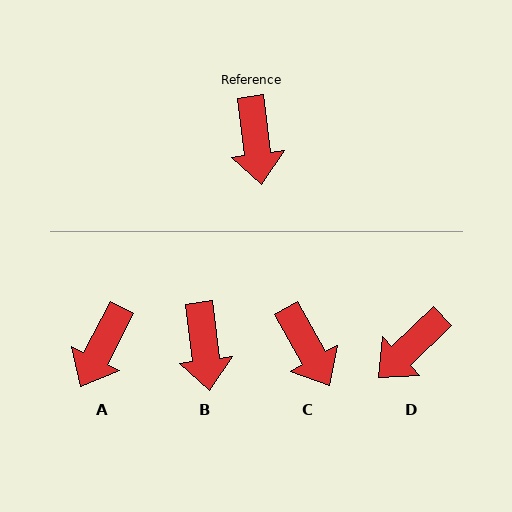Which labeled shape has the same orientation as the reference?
B.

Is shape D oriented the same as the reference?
No, it is off by about 53 degrees.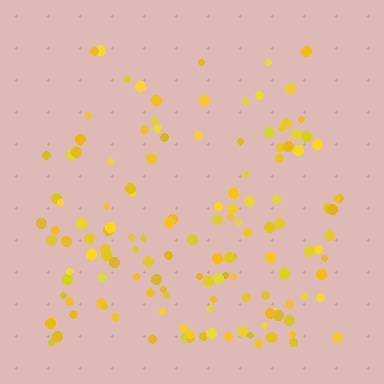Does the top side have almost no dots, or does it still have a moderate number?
Still a moderate number, just noticeably fewer than the bottom.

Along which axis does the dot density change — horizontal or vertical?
Vertical.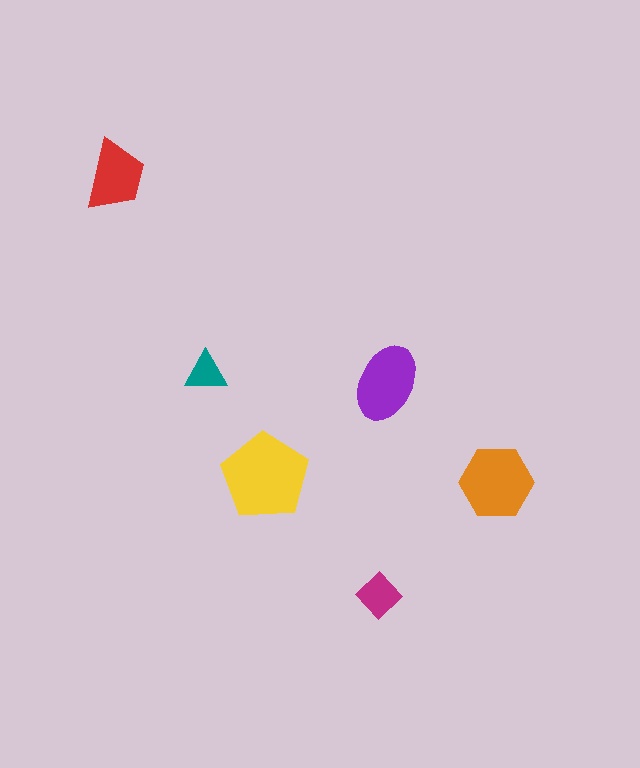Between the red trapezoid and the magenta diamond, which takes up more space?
The red trapezoid.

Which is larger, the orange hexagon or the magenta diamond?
The orange hexagon.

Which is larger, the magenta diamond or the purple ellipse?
The purple ellipse.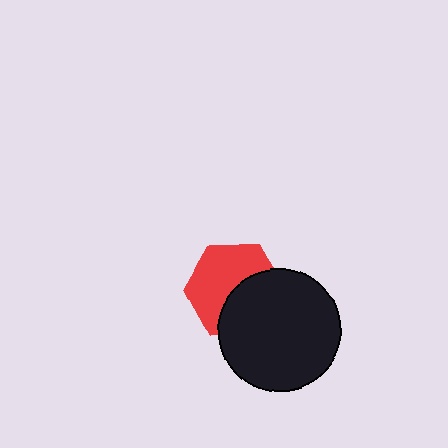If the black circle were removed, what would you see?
You would see the complete red hexagon.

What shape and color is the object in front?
The object in front is a black circle.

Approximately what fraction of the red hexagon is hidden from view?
Roughly 44% of the red hexagon is hidden behind the black circle.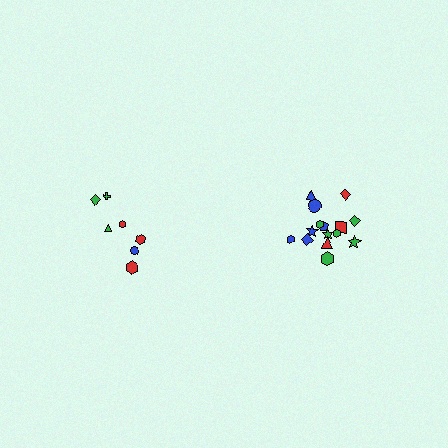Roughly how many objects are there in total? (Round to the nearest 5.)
Roughly 20 objects in total.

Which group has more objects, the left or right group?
The right group.